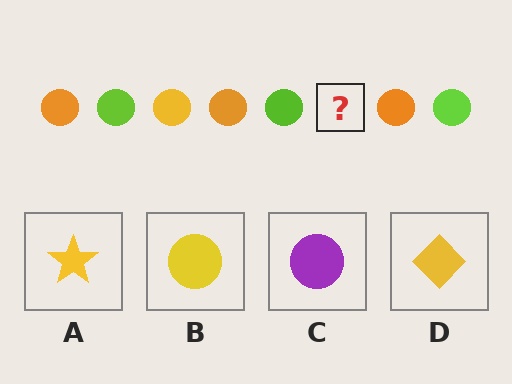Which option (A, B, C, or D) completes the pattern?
B.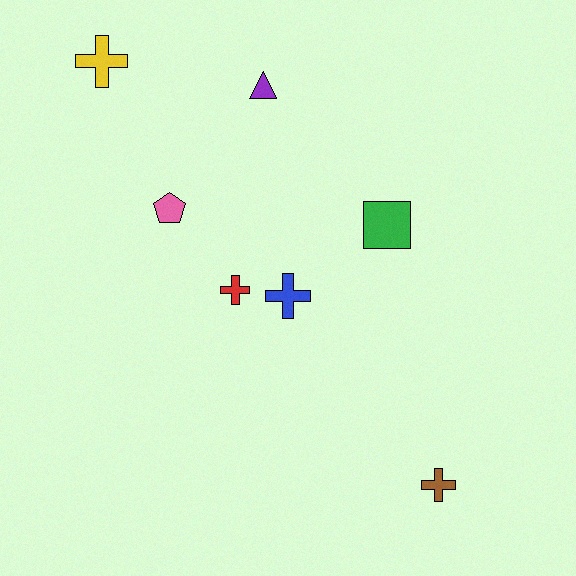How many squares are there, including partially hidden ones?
There is 1 square.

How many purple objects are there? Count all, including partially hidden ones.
There is 1 purple object.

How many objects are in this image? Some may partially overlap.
There are 7 objects.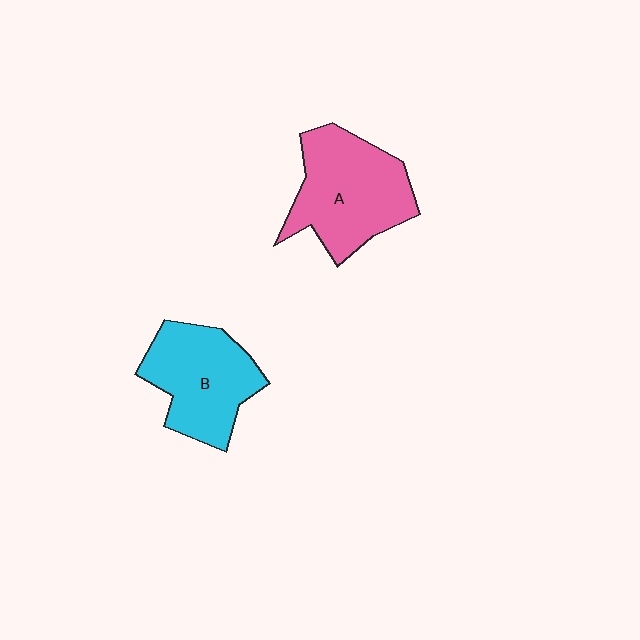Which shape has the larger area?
Shape A (pink).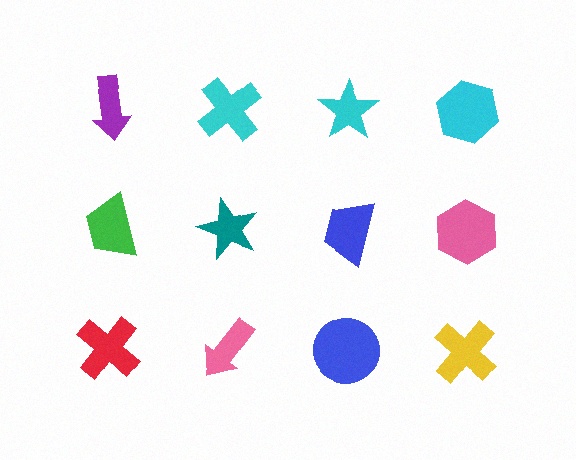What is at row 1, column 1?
A purple arrow.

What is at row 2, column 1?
A green trapezoid.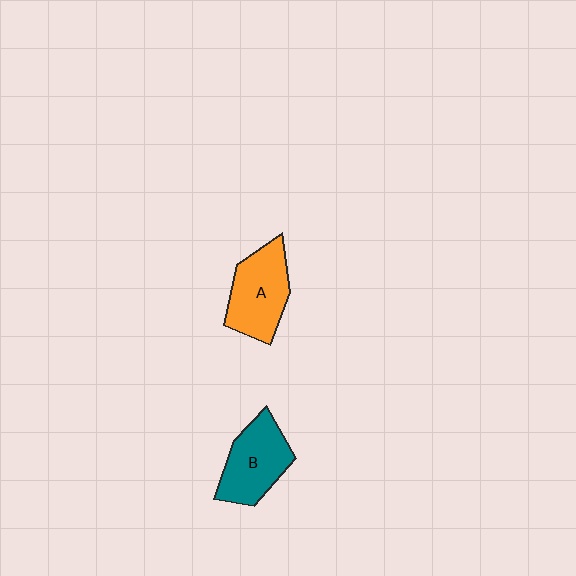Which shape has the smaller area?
Shape B (teal).